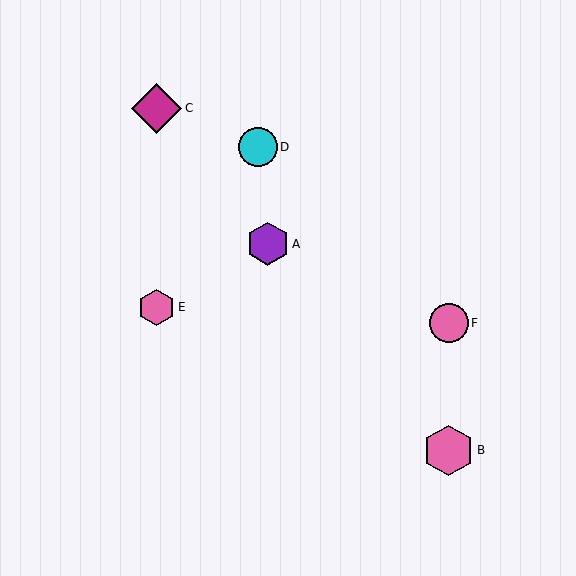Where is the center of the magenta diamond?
The center of the magenta diamond is at (157, 108).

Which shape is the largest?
The pink hexagon (labeled B) is the largest.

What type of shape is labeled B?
Shape B is a pink hexagon.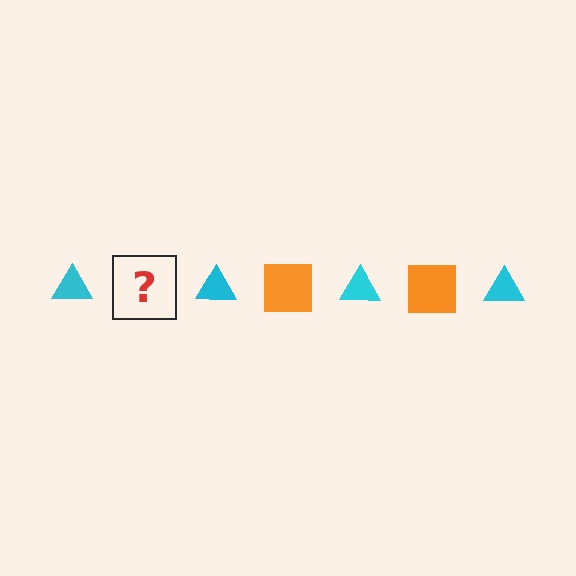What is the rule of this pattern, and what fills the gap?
The rule is that the pattern alternates between cyan triangle and orange square. The gap should be filled with an orange square.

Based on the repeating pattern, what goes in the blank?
The blank should be an orange square.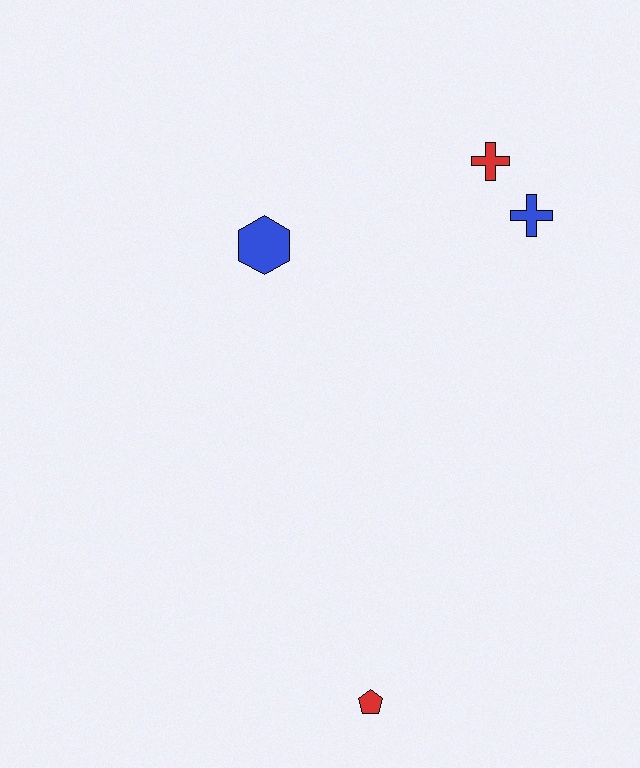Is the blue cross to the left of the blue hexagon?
No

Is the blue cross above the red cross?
No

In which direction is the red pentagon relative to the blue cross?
The red pentagon is below the blue cross.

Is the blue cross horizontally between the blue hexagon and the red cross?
No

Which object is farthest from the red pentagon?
The red cross is farthest from the red pentagon.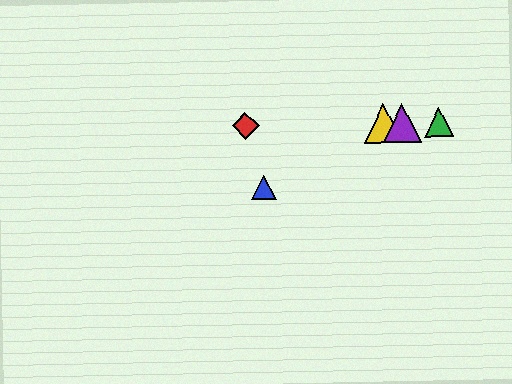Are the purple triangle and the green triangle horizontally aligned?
Yes, both are at y≈123.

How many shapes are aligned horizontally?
4 shapes (the red diamond, the green triangle, the yellow triangle, the purple triangle) are aligned horizontally.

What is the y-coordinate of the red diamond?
The red diamond is at y≈126.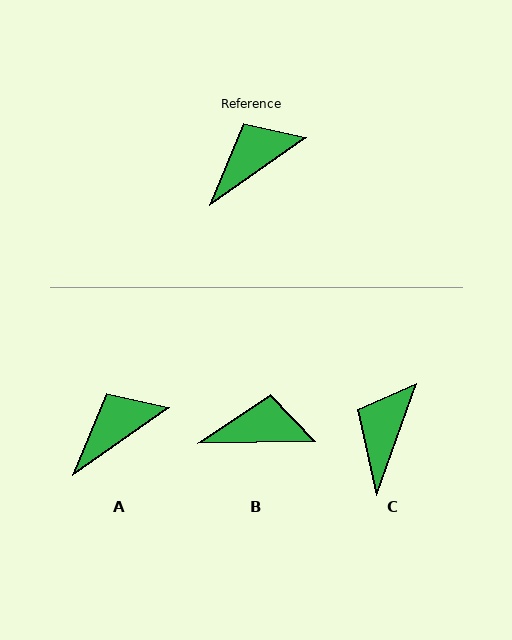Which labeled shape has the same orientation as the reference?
A.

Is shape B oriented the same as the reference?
No, it is off by about 34 degrees.